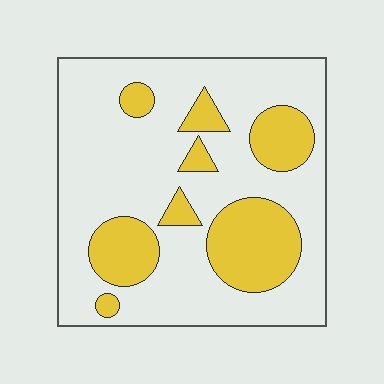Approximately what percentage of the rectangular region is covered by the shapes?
Approximately 25%.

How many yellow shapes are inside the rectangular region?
8.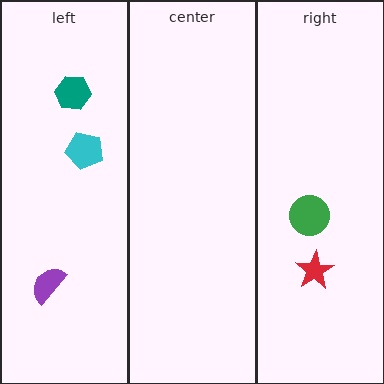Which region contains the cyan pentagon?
The left region.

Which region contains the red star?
The right region.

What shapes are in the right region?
The green circle, the red star.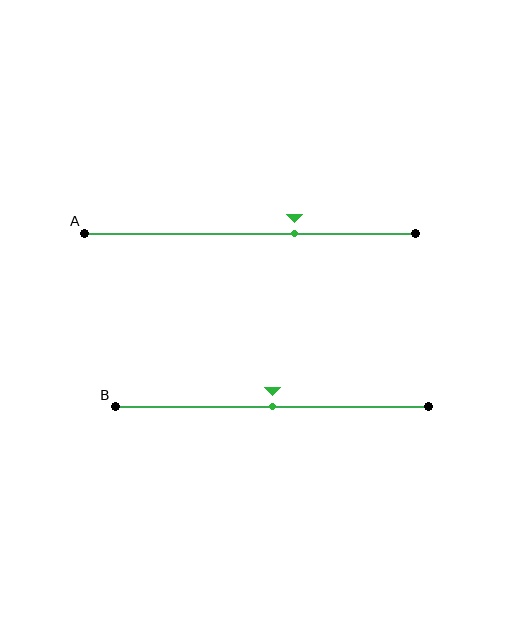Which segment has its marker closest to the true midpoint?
Segment B has its marker closest to the true midpoint.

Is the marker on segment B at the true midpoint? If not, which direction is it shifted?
Yes, the marker on segment B is at the true midpoint.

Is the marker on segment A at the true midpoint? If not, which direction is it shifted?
No, the marker on segment A is shifted to the right by about 13% of the segment length.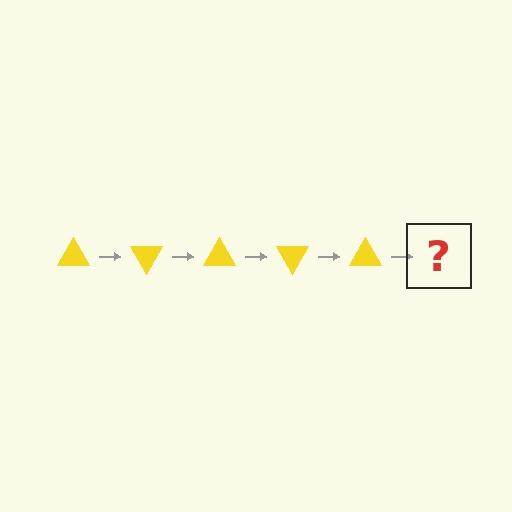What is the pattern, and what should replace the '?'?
The pattern is that the triangle rotates 60 degrees each step. The '?' should be a yellow triangle rotated 300 degrees.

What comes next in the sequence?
The next element should be a yellow triangle rotated 300 degrees.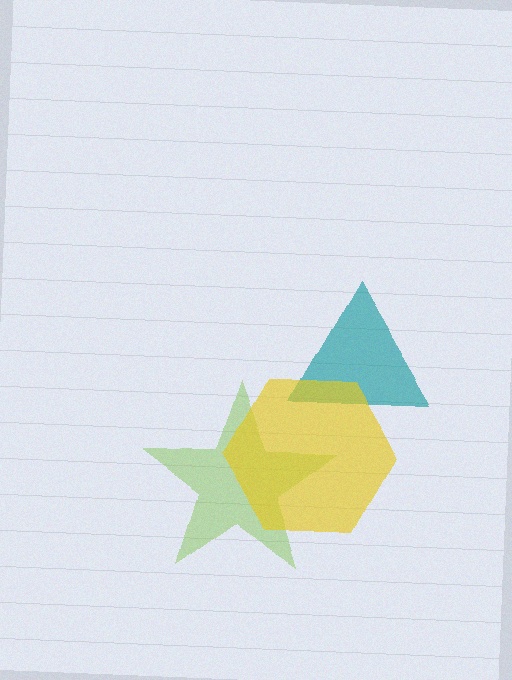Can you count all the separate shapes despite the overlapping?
Yes, there are 3 separate shapes.